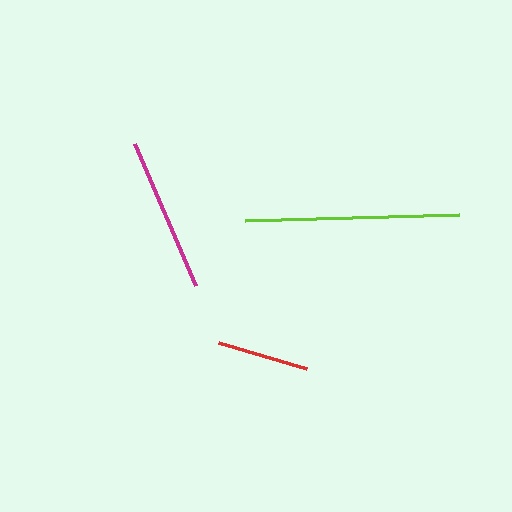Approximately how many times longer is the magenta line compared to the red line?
The magenta line is approximately 1.7 times the length of the red line.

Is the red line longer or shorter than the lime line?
The lime line is longer than the red line.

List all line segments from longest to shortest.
From longest to shortest: lime, magenta, red.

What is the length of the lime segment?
The lime segment is approximately 214 pixels long.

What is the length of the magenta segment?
The magenta segment is approximately 155 pixels long.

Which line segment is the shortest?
The red line is the shortest at approximately 92 pixels.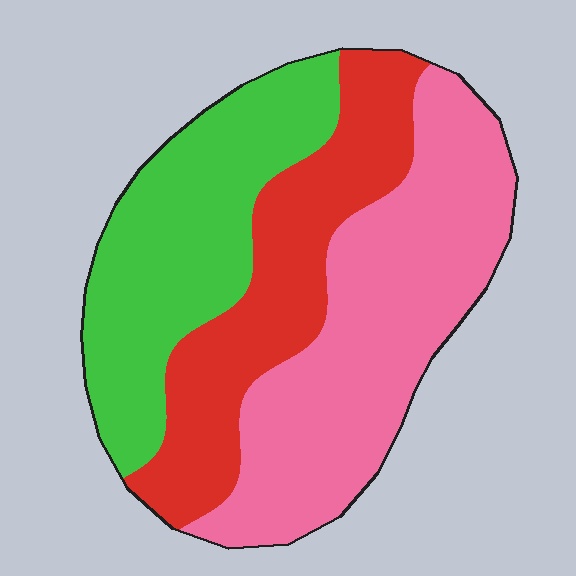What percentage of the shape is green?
Green covers 31% of the shape.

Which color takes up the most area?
Pink, at roughly 40%.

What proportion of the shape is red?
Red covers 28% of the shape.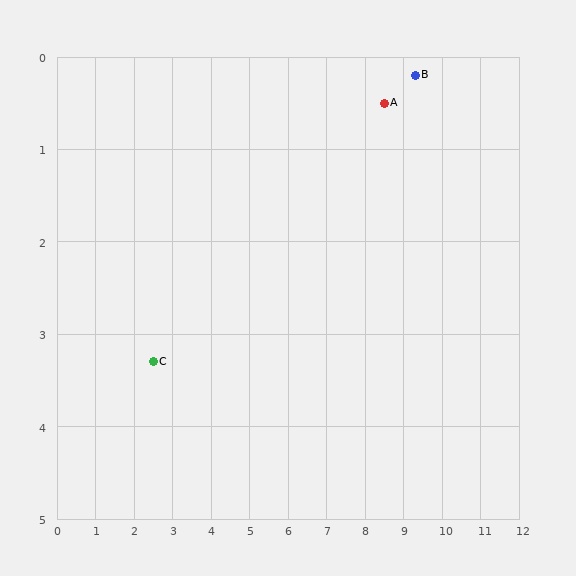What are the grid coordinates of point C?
Point C is at approximately (2.5, 3.3).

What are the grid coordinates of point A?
Point A is at approximately (8.5, 0.5).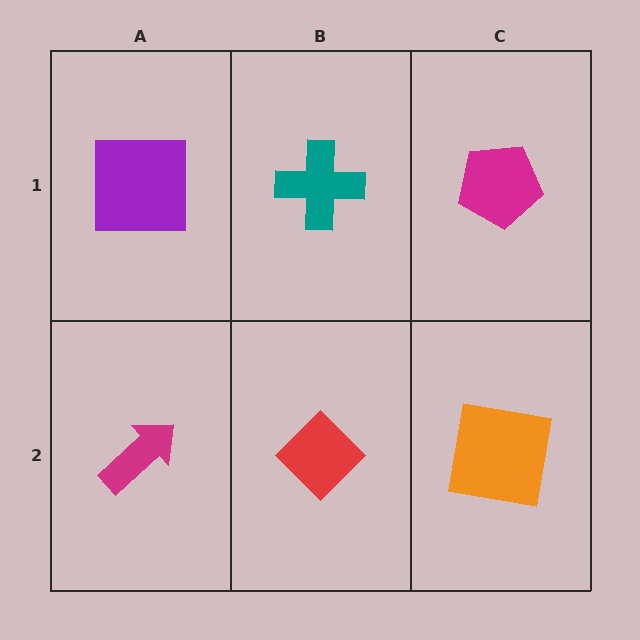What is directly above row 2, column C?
A magenta pentagon.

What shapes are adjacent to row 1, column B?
A red diamond (row 2, column B), a purple square (row 1, column A), a magenta pentagon (row 1, column C).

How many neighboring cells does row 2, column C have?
2.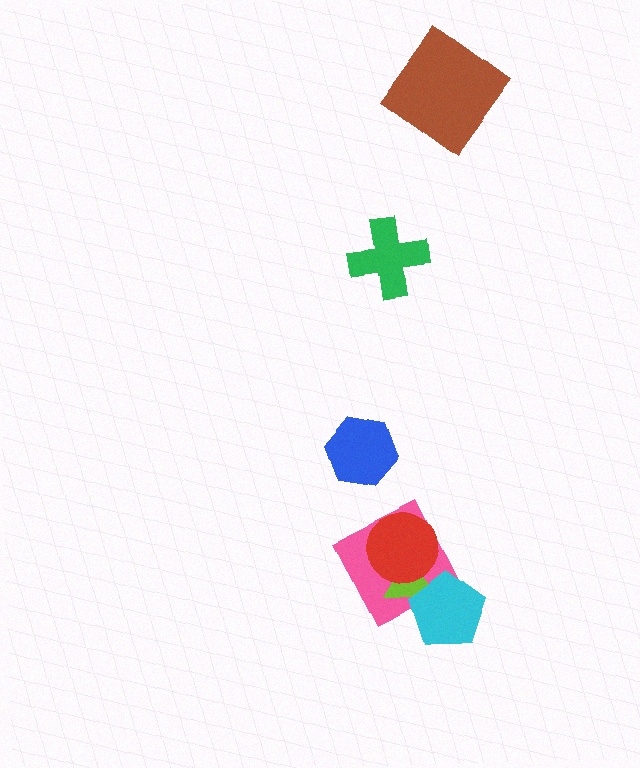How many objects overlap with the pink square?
3 objects overlap with the pink square.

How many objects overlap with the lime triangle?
3 objects overlap with the lime triangle.